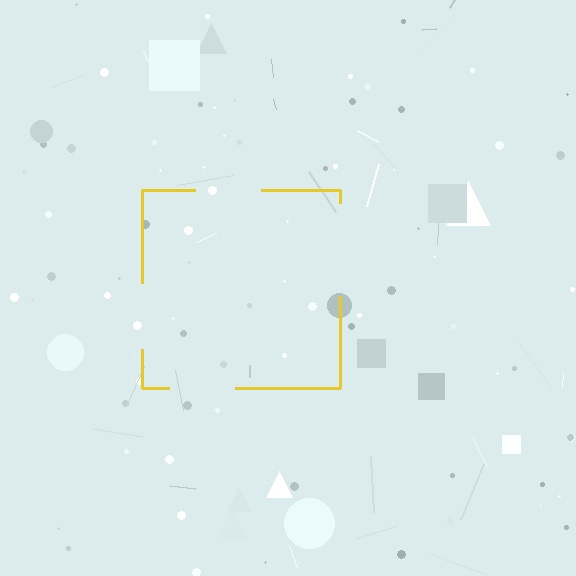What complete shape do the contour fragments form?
The contour fragments form a square.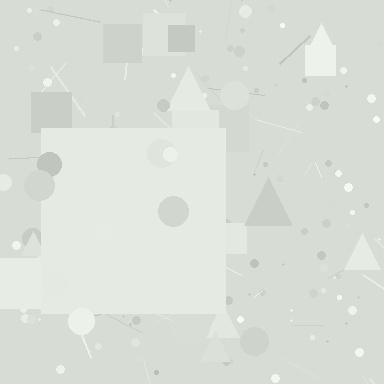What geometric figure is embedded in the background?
A square is embedded in the background.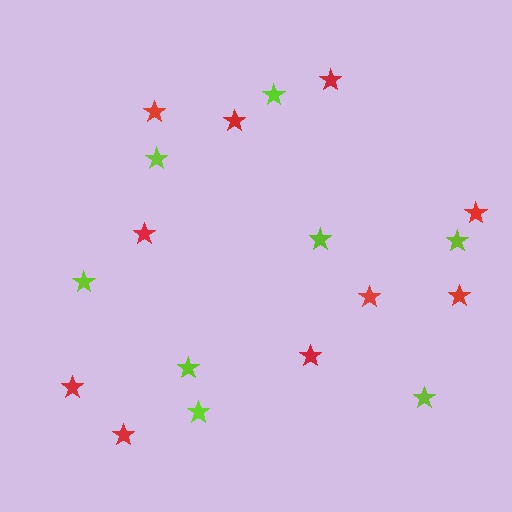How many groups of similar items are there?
There are 2 groups: one group of red stars (10) and one group of lime stars (8).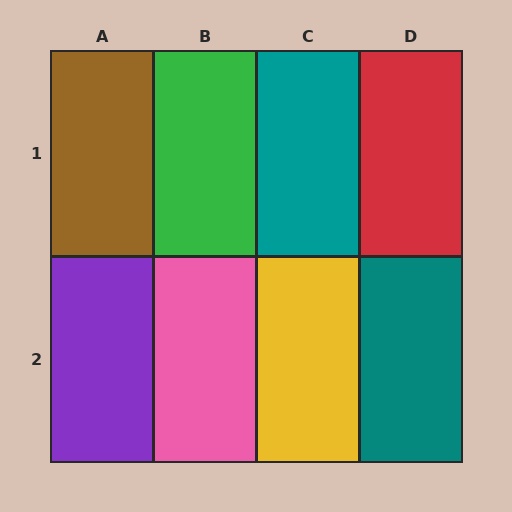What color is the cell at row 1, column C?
Teal.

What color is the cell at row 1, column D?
Red.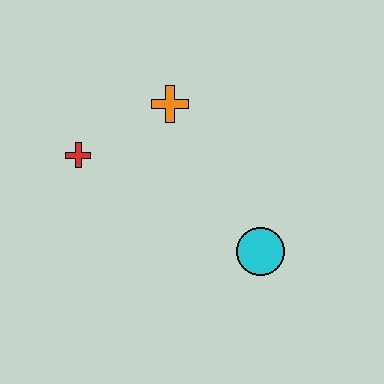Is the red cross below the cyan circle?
No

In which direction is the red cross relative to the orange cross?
The red cross is to the left of the orange cross.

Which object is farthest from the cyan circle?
The red cross is farthest from the cyan circle.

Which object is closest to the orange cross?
The red cross is closest to the orange cross.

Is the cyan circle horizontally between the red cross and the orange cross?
No